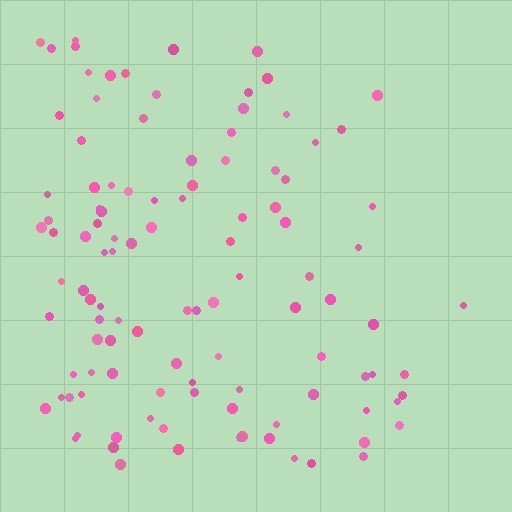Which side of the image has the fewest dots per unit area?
The right.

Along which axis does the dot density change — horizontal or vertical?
Horizontal.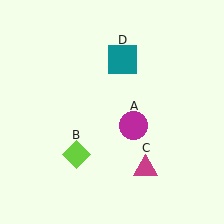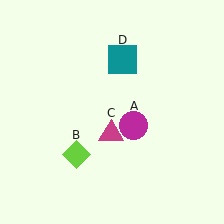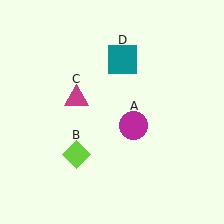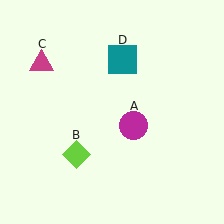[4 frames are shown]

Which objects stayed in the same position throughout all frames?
Magenta circle (object A) and lime diamond (object B) and teal square (object D) remained stationary.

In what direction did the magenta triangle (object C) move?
The magenta triangle (object C) moved up and to the left.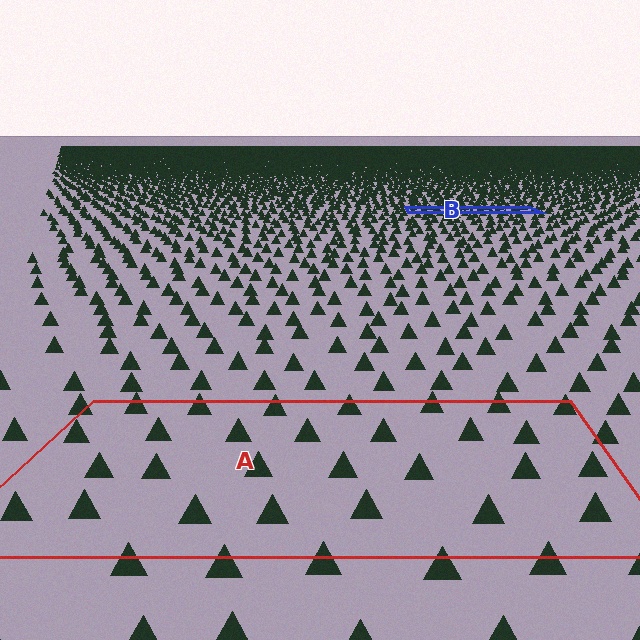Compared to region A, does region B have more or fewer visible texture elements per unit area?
Region B has more texture elements per unit area — they are packed more densely because it is farther away.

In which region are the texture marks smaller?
The texture marks are smaller in region B, because it is farther away.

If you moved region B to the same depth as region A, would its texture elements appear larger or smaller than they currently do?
They would appear larger. At a closer depth, the same texture elements are projected at a bigger on-screen size.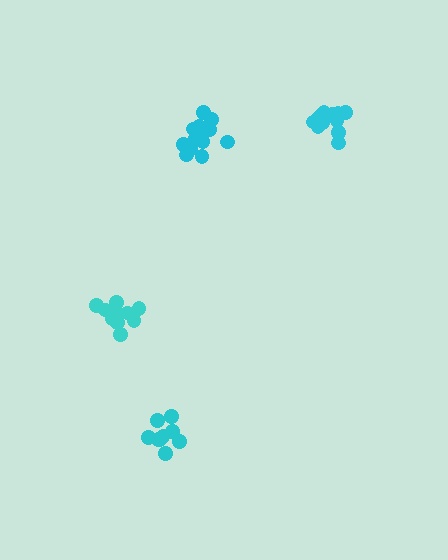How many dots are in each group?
Group 1: 12 dots, Group 2: 9 dots, Group 3: 13 dots, Group 4: 11 dots (45 total).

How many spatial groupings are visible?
There are 4 spatial groupings.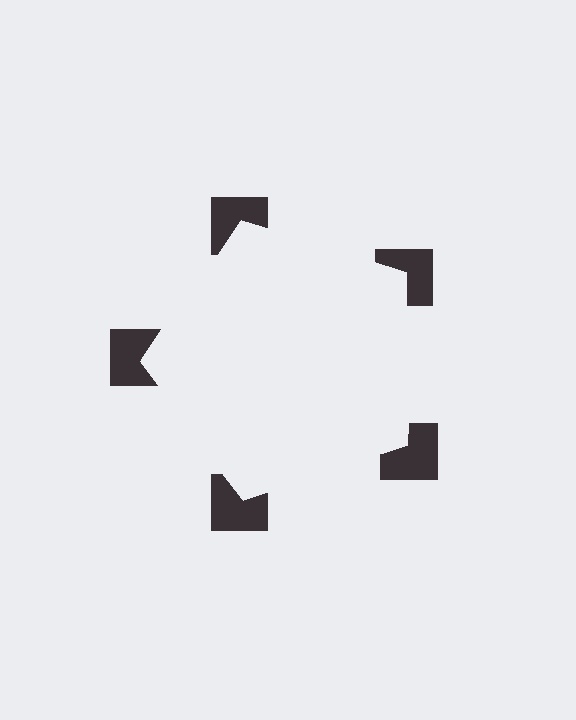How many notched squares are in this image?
There are 5 — one at each vertex of the illusory pentagon.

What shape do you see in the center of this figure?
An illusory pentagon — its edges are inferred from the aligned wedge cuts in the notched squares, not physically drawn.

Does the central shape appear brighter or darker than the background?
It typically appears slightly brighter than the background, even though no actual brightness change is drawn.